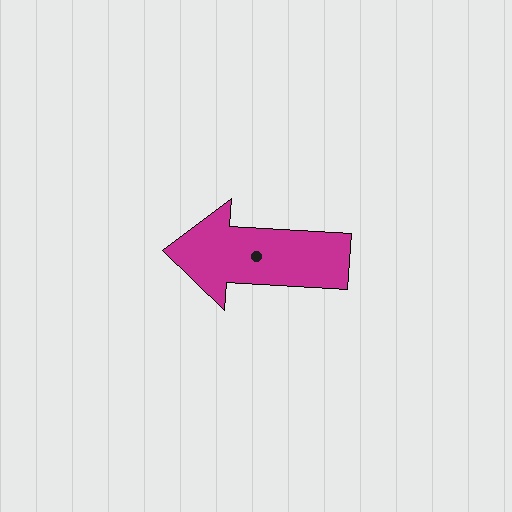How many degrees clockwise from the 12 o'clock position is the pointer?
Approximately 273 degrees.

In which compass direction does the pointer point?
West.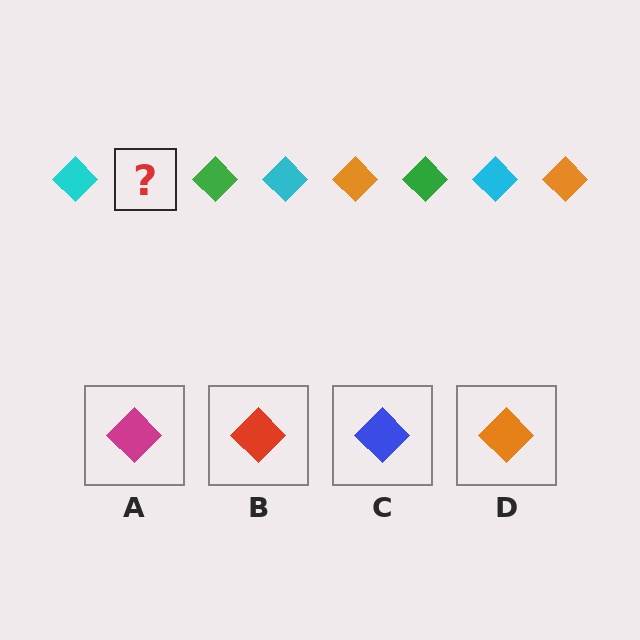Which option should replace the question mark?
Option D.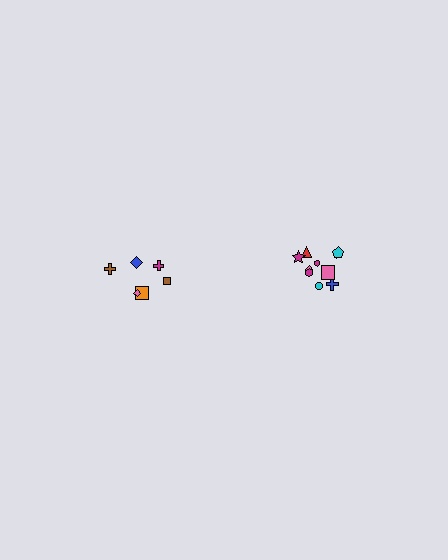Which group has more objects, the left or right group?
The right group.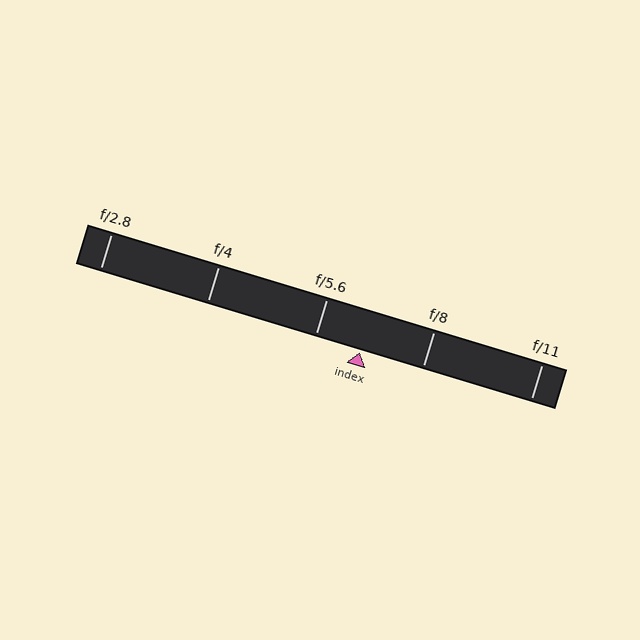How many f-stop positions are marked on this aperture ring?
There are 5 f-stop positions marked.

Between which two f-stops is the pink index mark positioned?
The index mark is between f/5.6 and f/8.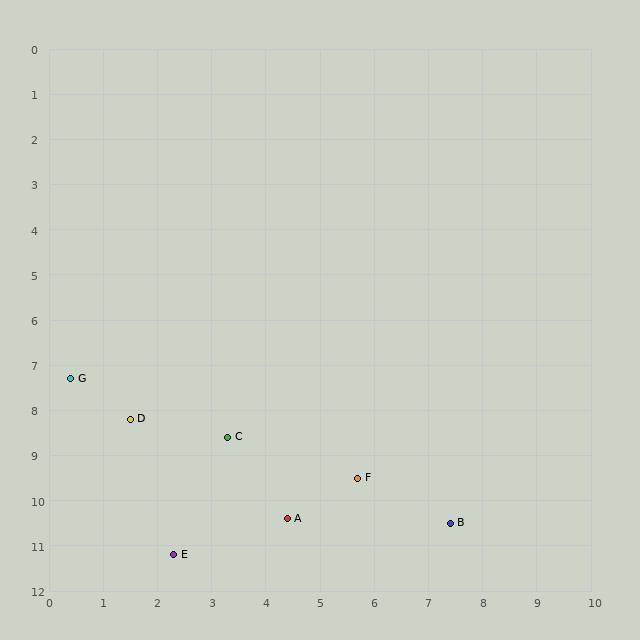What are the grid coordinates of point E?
Point E is at approximately (2.3, 11.2).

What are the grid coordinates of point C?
Point C is at approximately (3.3, 8.6).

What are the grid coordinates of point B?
Point B is at approximately (7.4, 10.5).